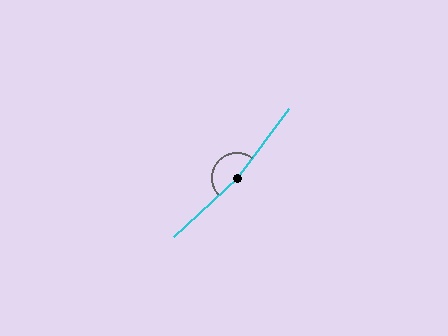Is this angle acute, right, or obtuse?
It is obtuse.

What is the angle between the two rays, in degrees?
Approximately 170 degrees.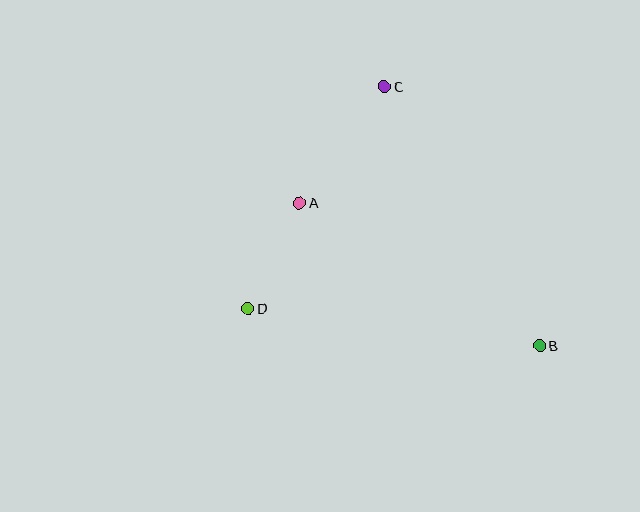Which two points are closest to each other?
Points A and D are closest to each other.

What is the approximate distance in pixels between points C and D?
The distance between C and D is approximately 260 pixels.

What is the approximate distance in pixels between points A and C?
The distance between A and C is approximately 144 pixels.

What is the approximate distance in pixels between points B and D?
The distance between B and D is approximately 294 pixels.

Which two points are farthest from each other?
Points B and C are farthest from each other.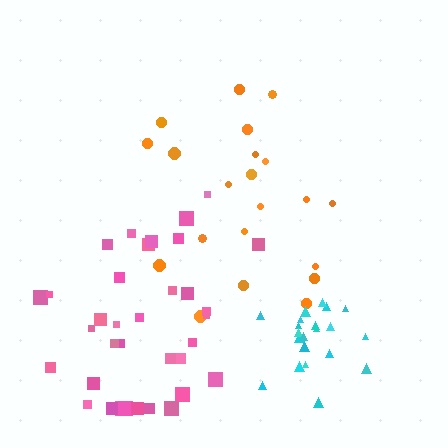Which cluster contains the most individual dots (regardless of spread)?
Pink (35).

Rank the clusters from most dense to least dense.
cyan, pink, orange.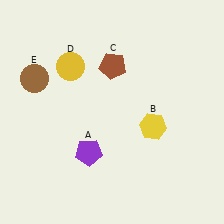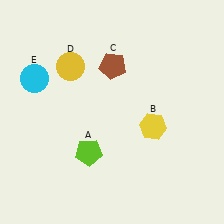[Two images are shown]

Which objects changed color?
A changed from purple to lime. E changed from brown to cyan.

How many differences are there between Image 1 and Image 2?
There are 2 differences between the two images.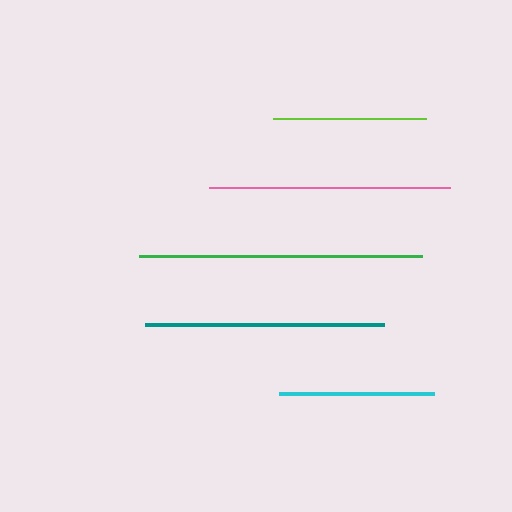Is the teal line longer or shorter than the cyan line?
The teal line is longer than the cyan line.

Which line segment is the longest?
The green line is the longest at approximately 283 pixels.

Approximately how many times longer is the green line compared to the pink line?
The green line is approximately 1.2 times the length of the pink line.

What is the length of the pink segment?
The pink segment is approximately 241 pixels long.